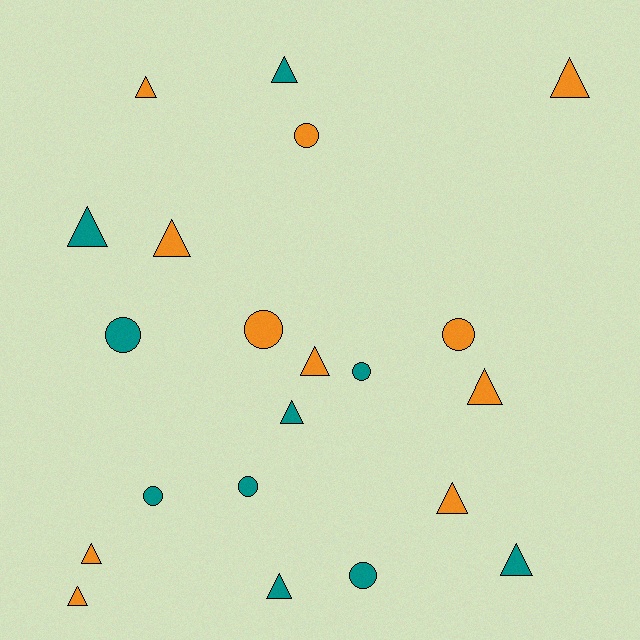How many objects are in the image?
There are 21 objects.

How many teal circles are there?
There are 5 teal circles.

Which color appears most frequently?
Orange, with 11 objects.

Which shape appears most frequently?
Triangle, with 13 objects.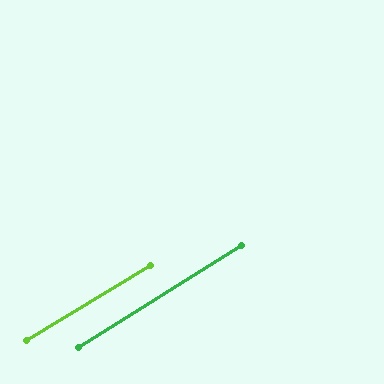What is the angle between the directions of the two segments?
Approximately 1 degree.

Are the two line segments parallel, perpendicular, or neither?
Parallel — their directions differ by only 0.7°.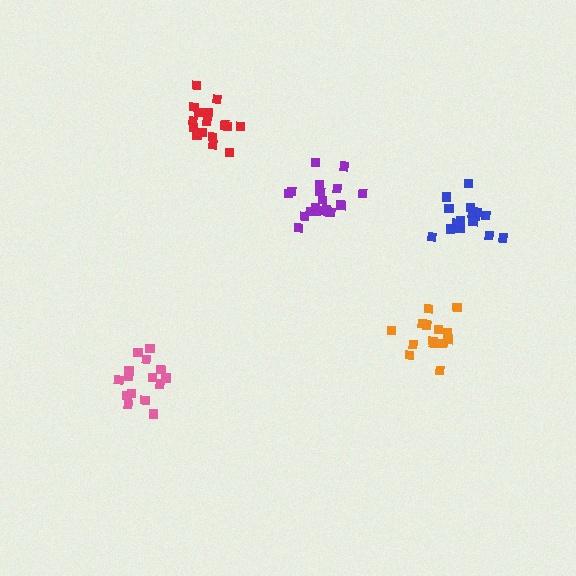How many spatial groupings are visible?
There are 5 spatial groupings.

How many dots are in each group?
Group 1: 17 dots, Group 2: 15 dots, Group 3: 16 dots, Group 4: 15 dots, Group 5: 19 dots (82 total).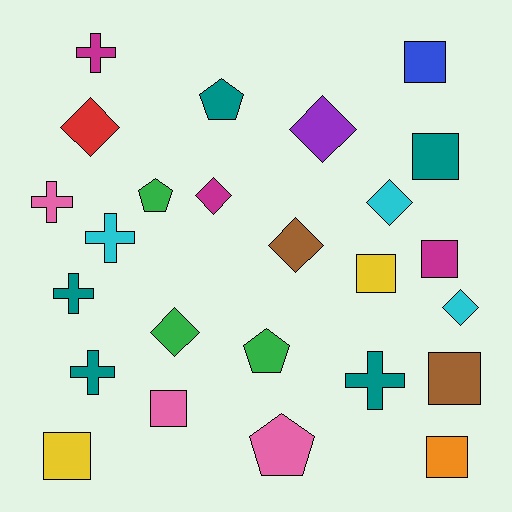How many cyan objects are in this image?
There are 3 cyan objects.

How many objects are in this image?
There are 25 objects.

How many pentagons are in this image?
There are 4 pentagons.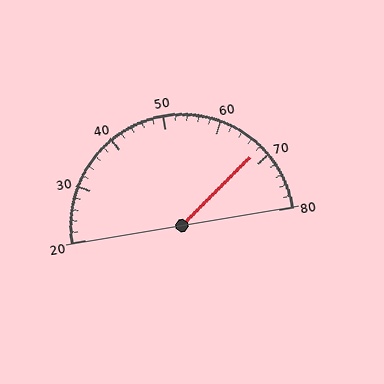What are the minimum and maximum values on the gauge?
The gauge ranges from 20 to 80.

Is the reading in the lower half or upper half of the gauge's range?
The reading is in the upper half of the range (20 to 80).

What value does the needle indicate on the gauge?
The needle indicates approximately 68.